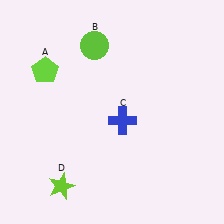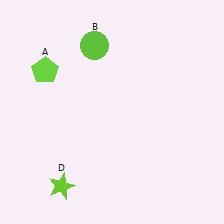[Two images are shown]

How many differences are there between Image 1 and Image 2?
There is 1 difference between the two images.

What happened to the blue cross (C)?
The blue cross (C) was removed in Image 2. It was in the bottom-right area of Image 1.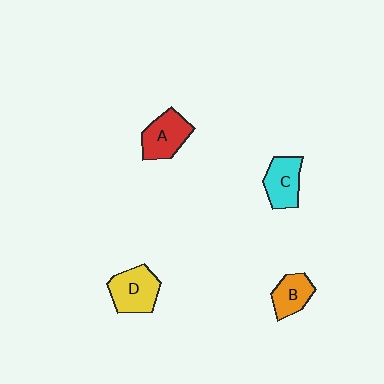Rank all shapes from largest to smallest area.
From largest to smallest: D (yellow), A (red), C (cyan), B (orange).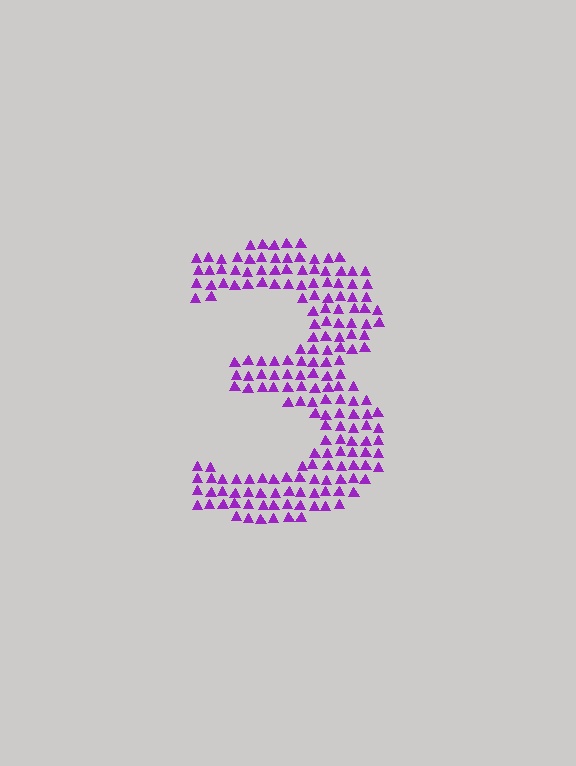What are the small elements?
The small elements are triangles.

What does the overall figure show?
The overall figure shows the digit 3.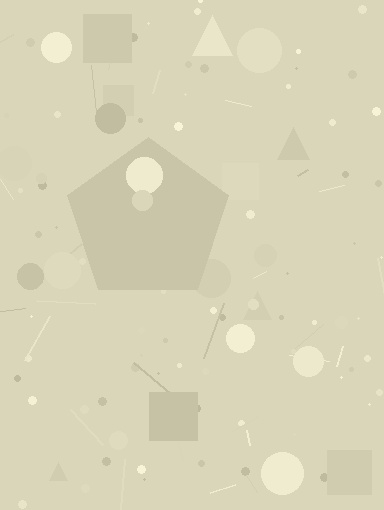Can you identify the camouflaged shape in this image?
The camouflaged shape is a pentagon.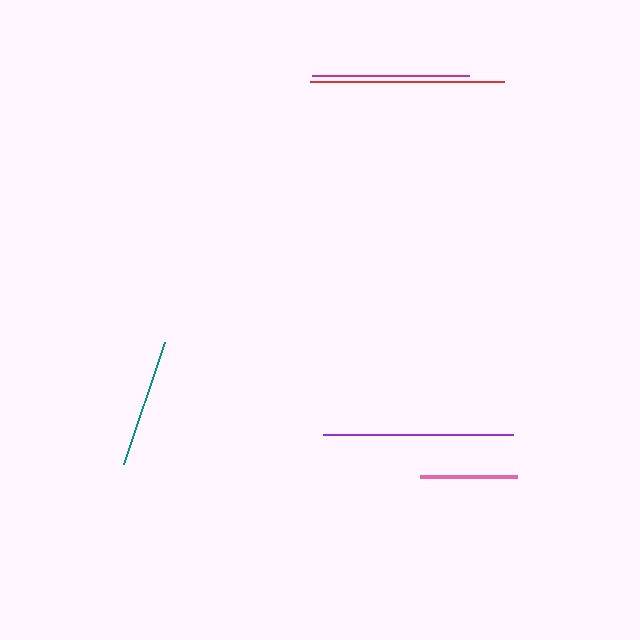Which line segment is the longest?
The red line is the longest at approximately 194 pixels.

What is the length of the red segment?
The red segment is approximately 194 pixels long.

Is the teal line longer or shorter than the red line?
The red line is longer than the teal line.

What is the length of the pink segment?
The pink segment is approximately 96 pixels long.